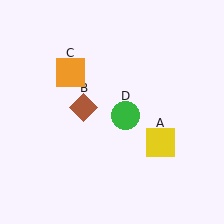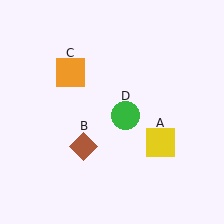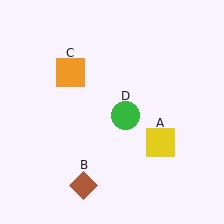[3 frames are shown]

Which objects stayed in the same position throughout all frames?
Yellow square (object A) and orange square (object C) and green circle (object D) remained stationary.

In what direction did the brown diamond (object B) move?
The brown diamond (object B) moved down.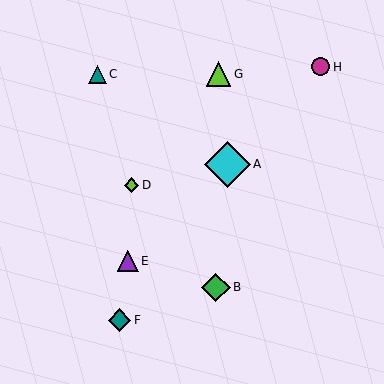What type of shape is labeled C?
Shape C is a teal triangle.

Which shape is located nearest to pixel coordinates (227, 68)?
The lime triangle (labeled G) at (219, 74) is nearest to that location.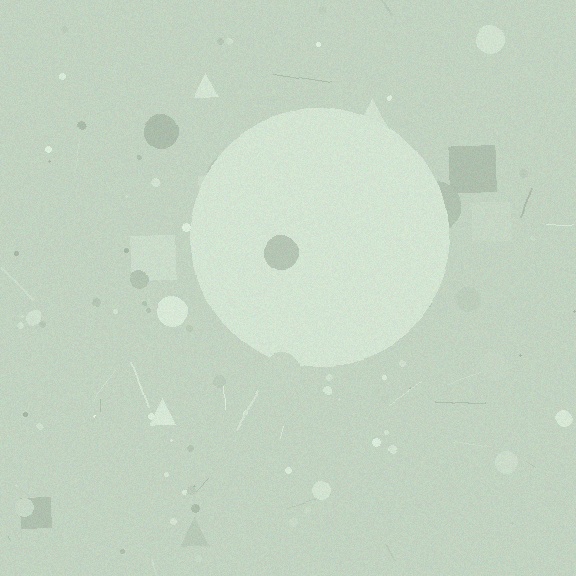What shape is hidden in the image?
A circle is hidden in the image.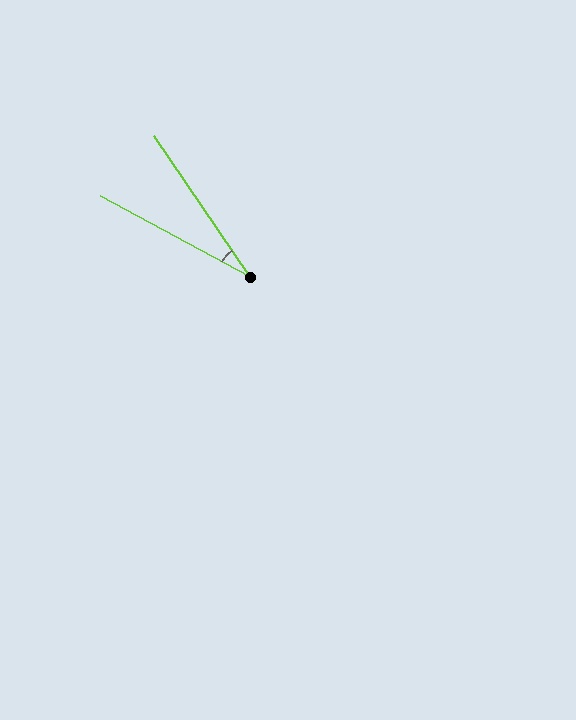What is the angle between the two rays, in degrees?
Approximately 27 degrees.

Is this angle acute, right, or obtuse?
It is acute.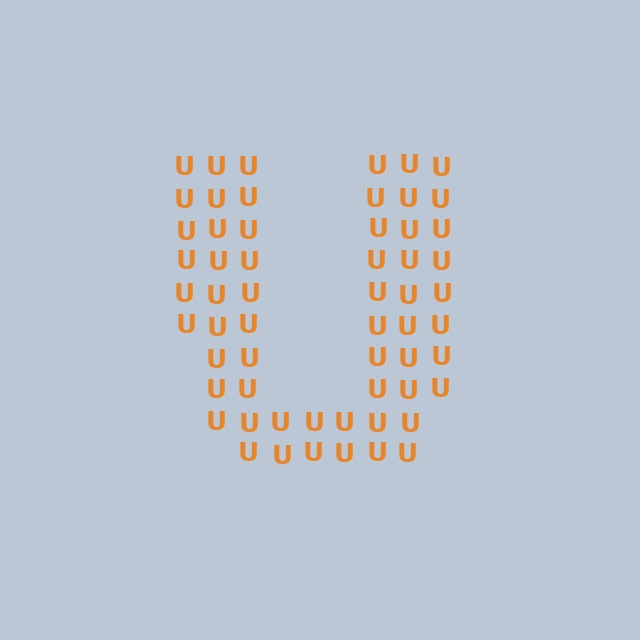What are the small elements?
The small elements are letter U's.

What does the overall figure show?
The overall figure shows the letter U.